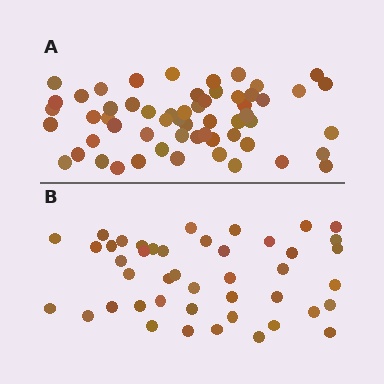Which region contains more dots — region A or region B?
Region A (the top region) has more dots.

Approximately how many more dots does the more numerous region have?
Region A has approximately 15 more dots than region B.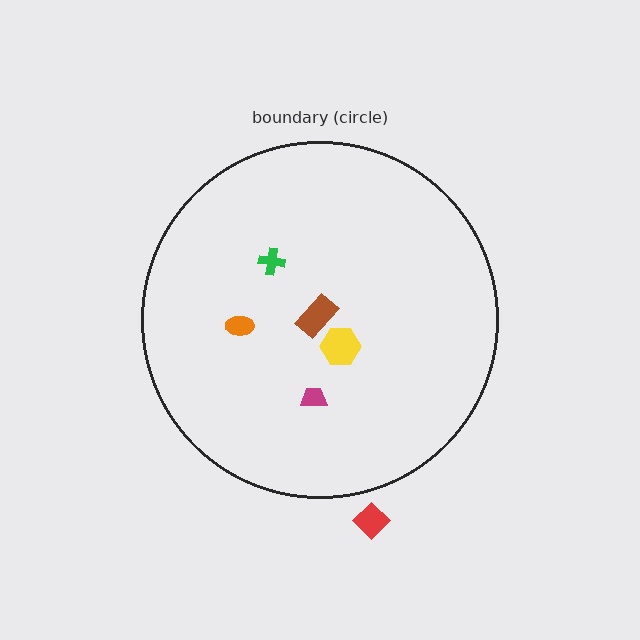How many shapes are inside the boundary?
5 inside, 1 outside.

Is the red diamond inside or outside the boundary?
Outside.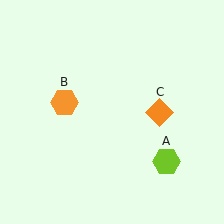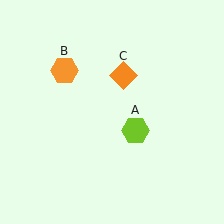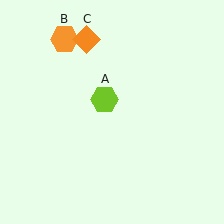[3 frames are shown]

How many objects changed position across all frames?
3 objects changed position: lime hexagon (object A), orange hexagon (object B), orange diamond (object C).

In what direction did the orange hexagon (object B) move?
The orange hexagon (object B) moved up.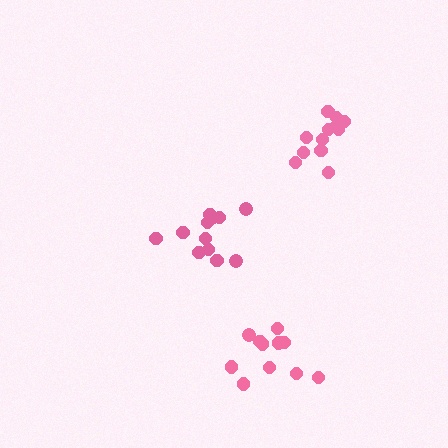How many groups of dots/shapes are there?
There are 3 groups.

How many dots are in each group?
Group 1: 11 dots, Group 2: 12 dots, Group 3: 12 dots (35 total).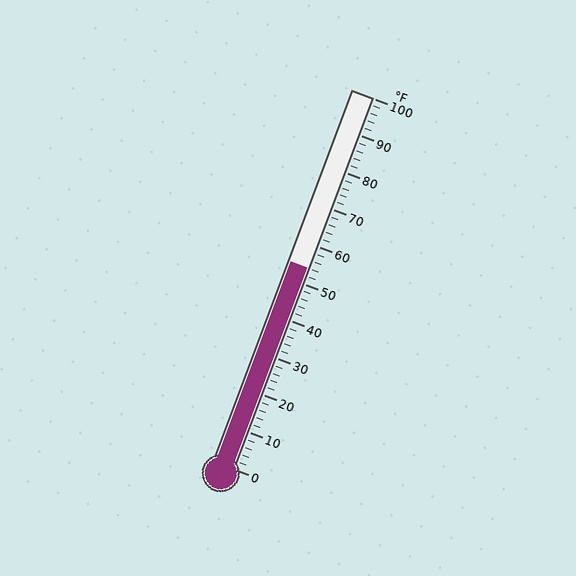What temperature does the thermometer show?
The thermometer shows approximately 54°F.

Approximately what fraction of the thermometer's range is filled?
The thermometer is filled to approximately 55% of its range.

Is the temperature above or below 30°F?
The temperature is above 30°F.